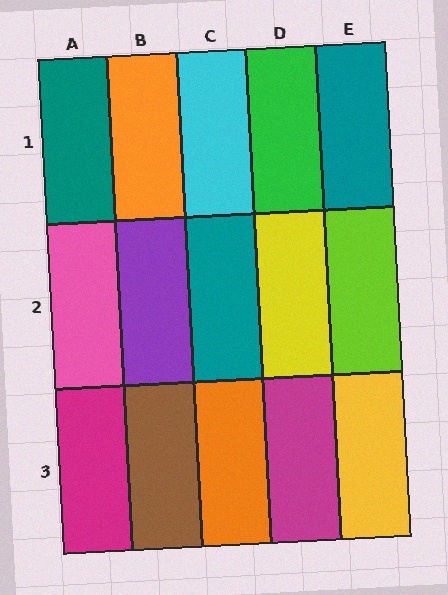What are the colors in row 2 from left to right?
Pink, purple, teal, yellow, lime.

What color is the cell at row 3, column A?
Magenta.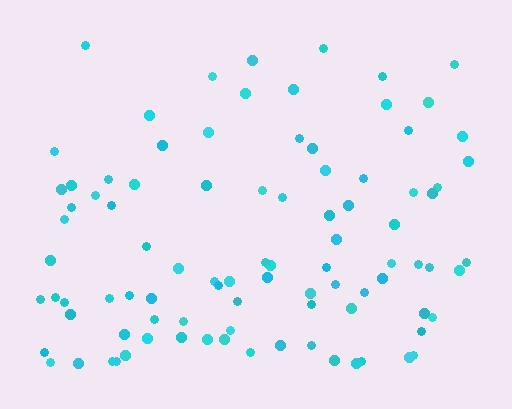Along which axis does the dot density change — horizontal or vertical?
Vertical.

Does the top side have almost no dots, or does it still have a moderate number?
Still a moderate number, just noticeably fewer than the bottom.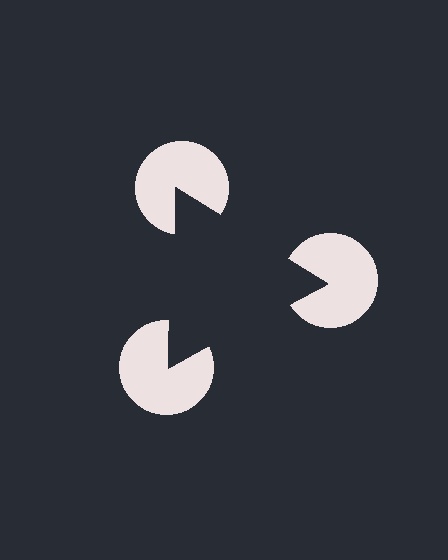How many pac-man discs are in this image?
There are 3 — one at each vertex of the illusory triangle.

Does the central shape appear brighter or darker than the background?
It typically appears slightly darker than the background, even though no actual brightness change is drawn.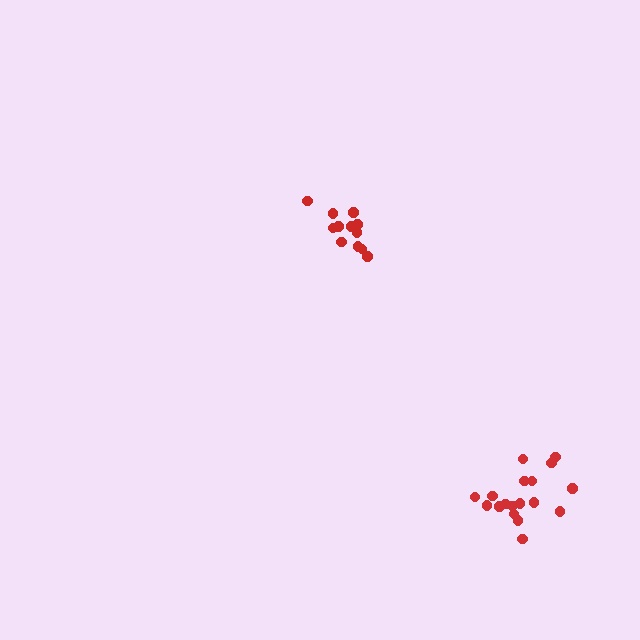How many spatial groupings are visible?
There are 2 spatial groupings.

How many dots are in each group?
Group 1: 12 dots, Group 2: 18 dots (30 total).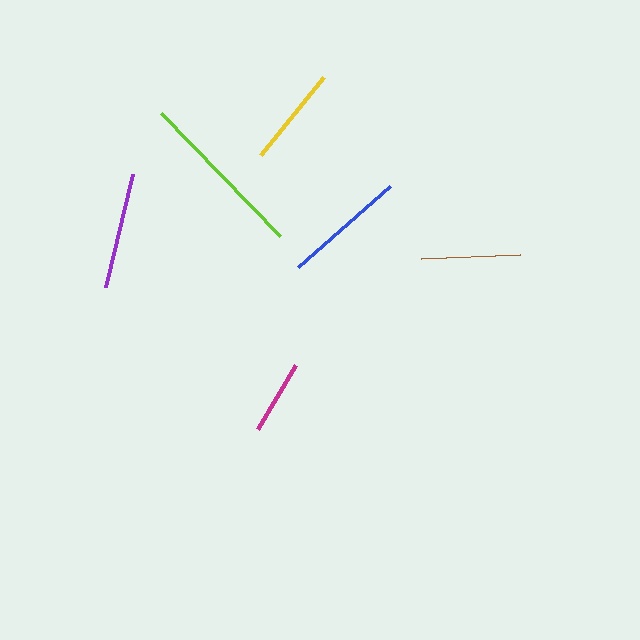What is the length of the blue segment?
The blue segment is approximately 122 pixels long.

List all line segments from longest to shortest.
From longest to shortest: lime, blue, purple, yellow, brown, magenta.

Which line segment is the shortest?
The magenta line is the shortest at approximately 74 pixels.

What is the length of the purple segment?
The purple segment is approximately 117 pixels long.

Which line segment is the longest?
The lime line is the longest at approximately 171 pixels.